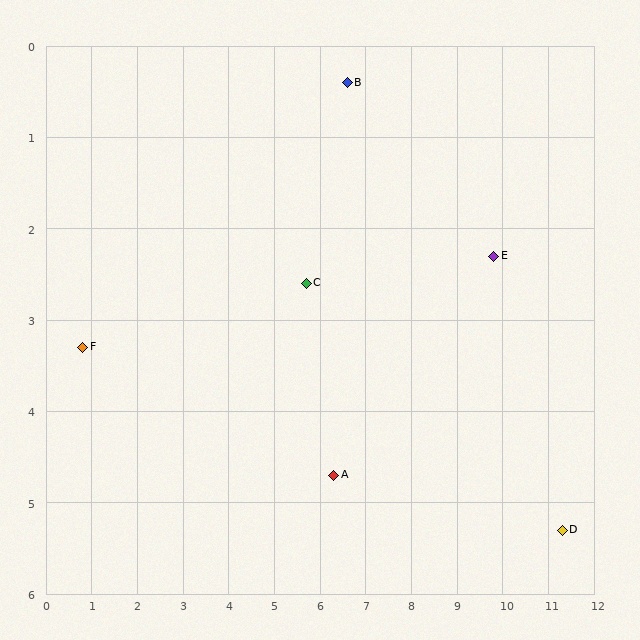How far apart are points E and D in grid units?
Points E and D are about 3.4 grid units apart.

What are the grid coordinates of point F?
Point F is at approximately (0.8, 3.3).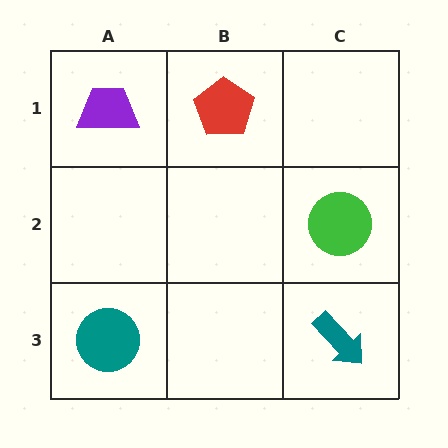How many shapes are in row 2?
1 shape.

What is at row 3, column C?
A teal arrow.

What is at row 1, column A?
A purple trapezoid.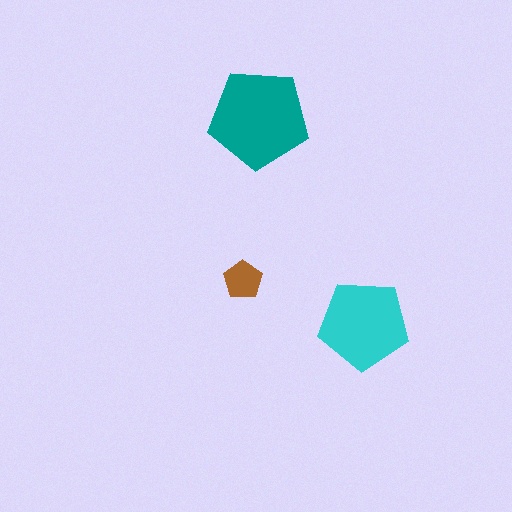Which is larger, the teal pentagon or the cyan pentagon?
The teal one.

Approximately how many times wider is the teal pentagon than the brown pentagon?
About 2.5 times wider.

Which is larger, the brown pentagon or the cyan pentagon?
The cyan one.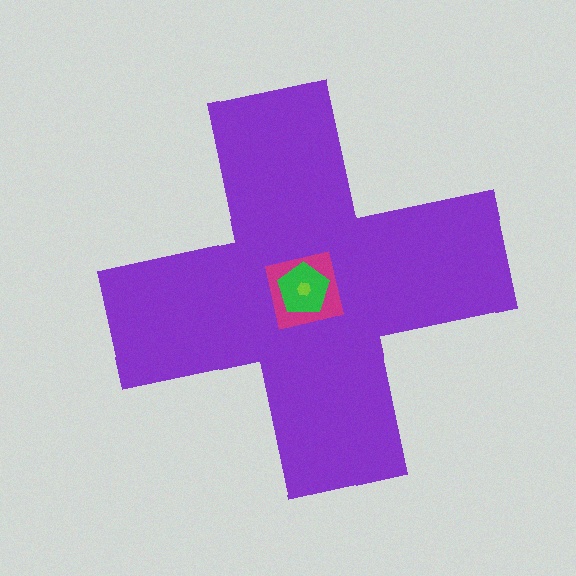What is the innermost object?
The lime hexagon.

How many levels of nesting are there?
4.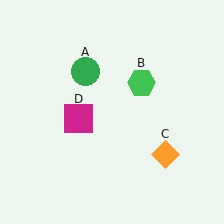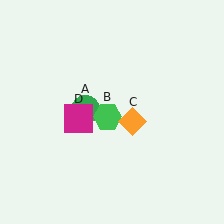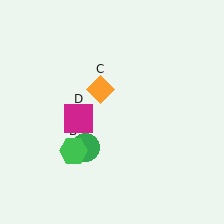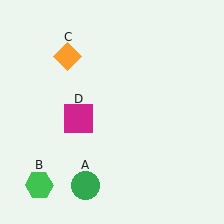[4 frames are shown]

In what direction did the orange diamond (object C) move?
The orange diamond (object C) moved up and to the left.